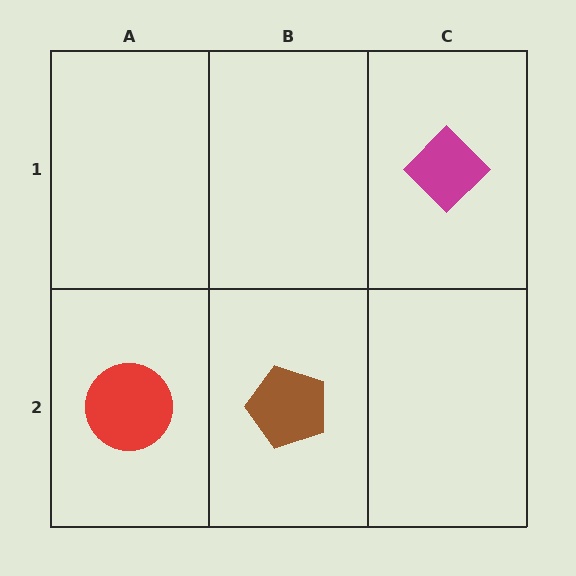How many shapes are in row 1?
1 shape.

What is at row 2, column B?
A brown pentagon.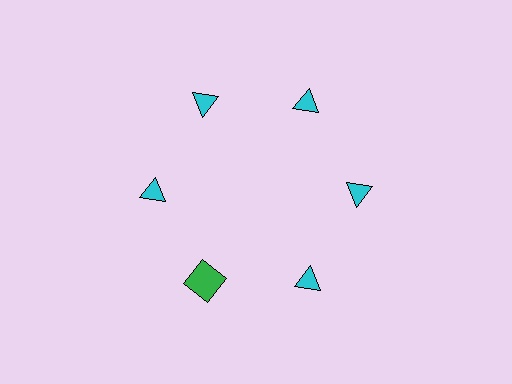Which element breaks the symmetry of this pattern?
The green square at roughly the 7 o'clock position breaks the symmetry. All other shapes are cyan triangles.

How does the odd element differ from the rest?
It differs in both color (green instead of cyan) and shape (square instead of triangle).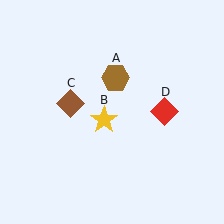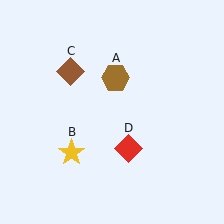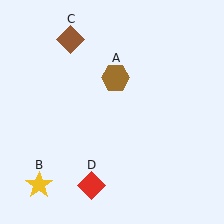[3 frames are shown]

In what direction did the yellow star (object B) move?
The yellow star (object B) moved down and to the left.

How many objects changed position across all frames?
3 objects changed position: yellow star (object B), brown diamond (object C), red diamond (object D).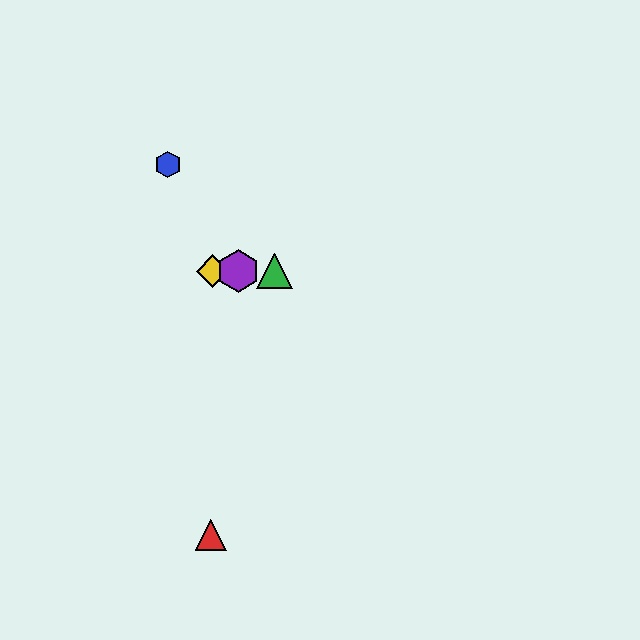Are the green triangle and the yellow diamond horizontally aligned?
Yes, both are at y≈271.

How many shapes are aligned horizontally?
3 shapes (the green triangle, the yellow diamond, the purple hexagon) are aligned horizontally.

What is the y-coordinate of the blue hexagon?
The blue hexagon is at y≈165.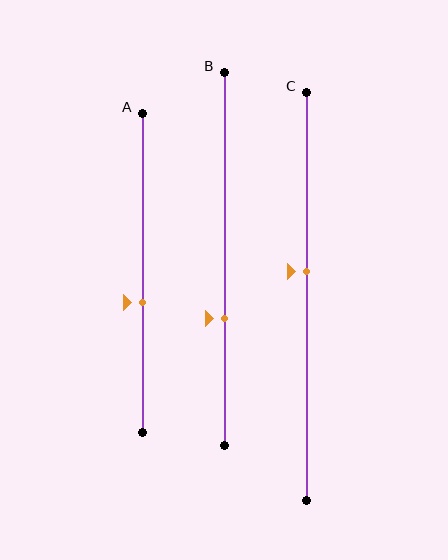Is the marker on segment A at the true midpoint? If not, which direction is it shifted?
No, the marker on segment A is shifted downward by about 9% of the segment length.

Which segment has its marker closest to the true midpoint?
Segment C has its marker closest to the true midpoint.